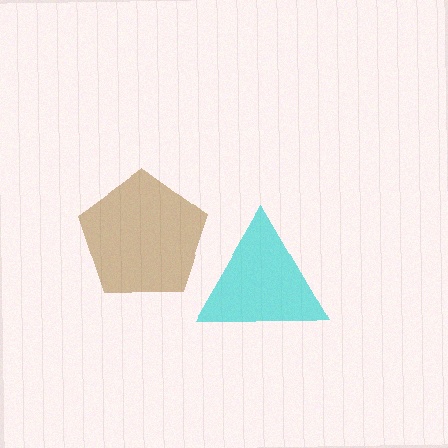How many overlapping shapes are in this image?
There are 2 overlapping shapes in the image.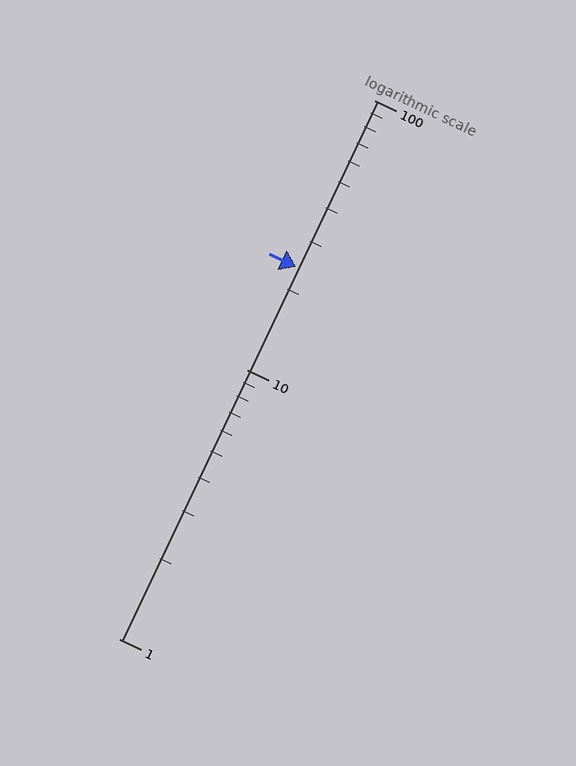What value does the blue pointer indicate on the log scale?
The pointer indicates approximately 24.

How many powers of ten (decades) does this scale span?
The scale spans 2 decades, from 1 to 100.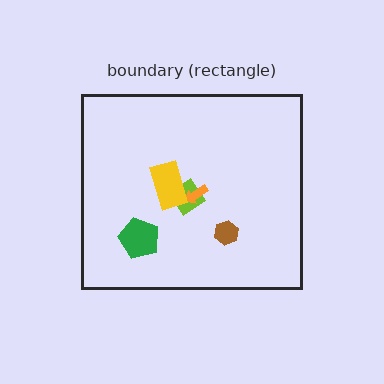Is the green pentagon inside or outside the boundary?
Inside.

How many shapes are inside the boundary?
5 inside, 0 outside.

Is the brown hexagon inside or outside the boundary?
Inside.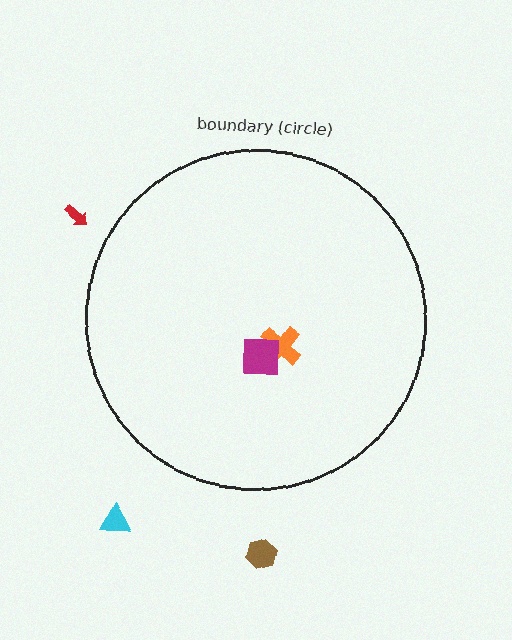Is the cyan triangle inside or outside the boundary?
Outside.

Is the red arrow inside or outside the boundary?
Outside.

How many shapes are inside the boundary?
2 inside, 3 outside.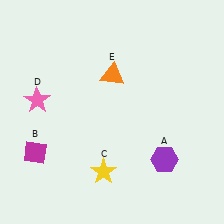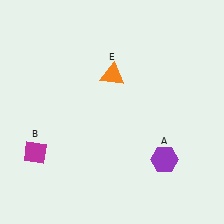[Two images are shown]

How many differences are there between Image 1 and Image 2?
There are 2 differences between the two images.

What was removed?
The yellow star (C), the pink star (D) were removed in Image 2.